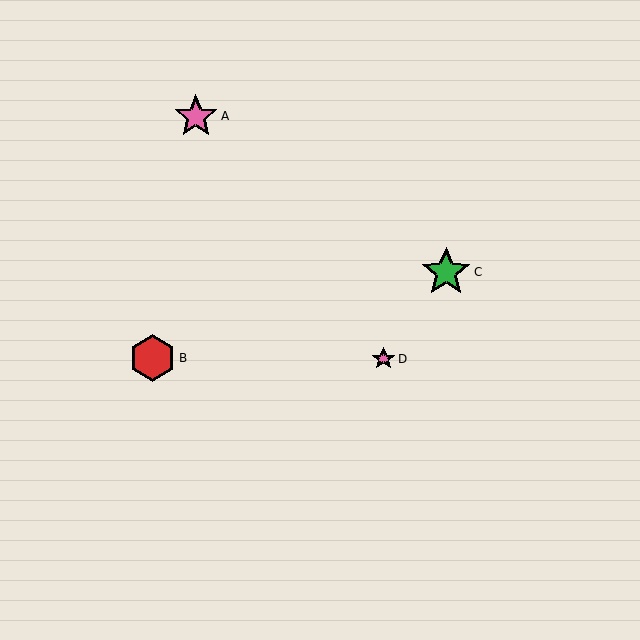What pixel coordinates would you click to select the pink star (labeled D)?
Click at (383, 359) to select the pink star D.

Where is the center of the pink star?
The center of the pink star is at (196, 116).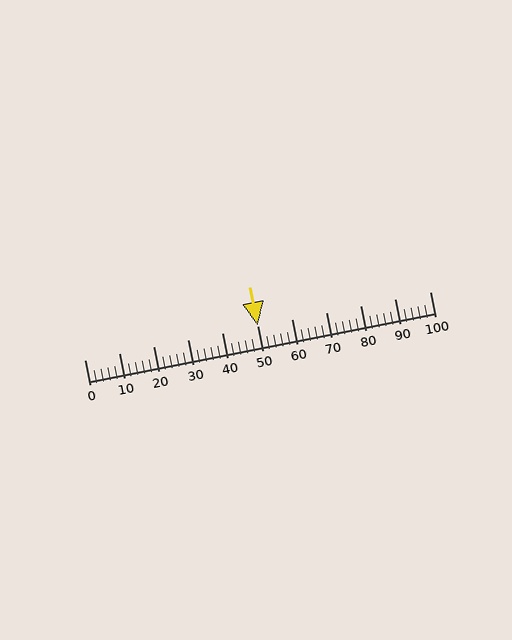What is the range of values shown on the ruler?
The ruler shows values from 0 to 100.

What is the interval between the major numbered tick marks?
The major tick marks are spaced 10 units apart.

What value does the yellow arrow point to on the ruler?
The yellow arrow points to approximately 50.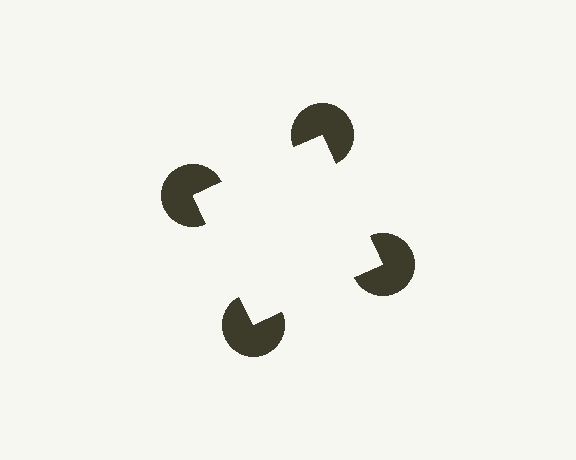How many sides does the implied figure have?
4 sides.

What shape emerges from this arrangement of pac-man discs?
An illusory square — its edges are inferred from the aligned wedge cuts in the pac-man discs, not physically drawn.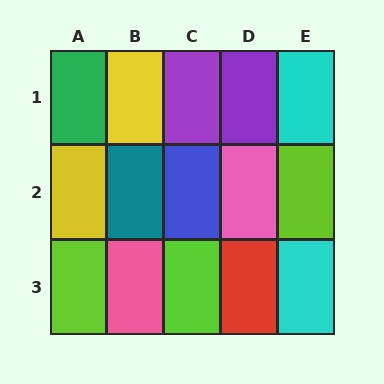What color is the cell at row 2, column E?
Lime.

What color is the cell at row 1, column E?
Cyan.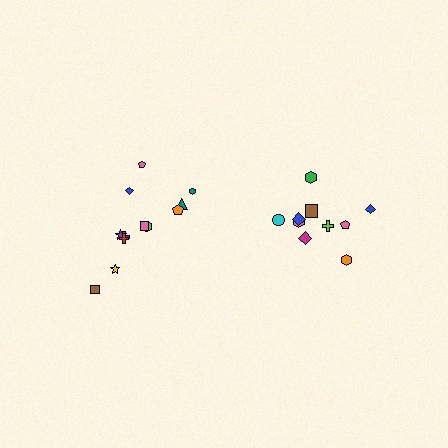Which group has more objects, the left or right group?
The left group.